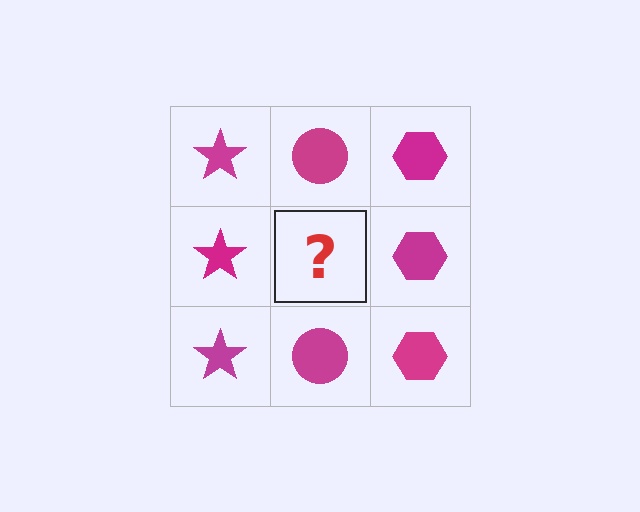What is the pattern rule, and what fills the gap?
The rule is that each column has a consistent shape. The gap should be filled with a magenta circle.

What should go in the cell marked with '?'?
The missing cell should contain a magenta circle.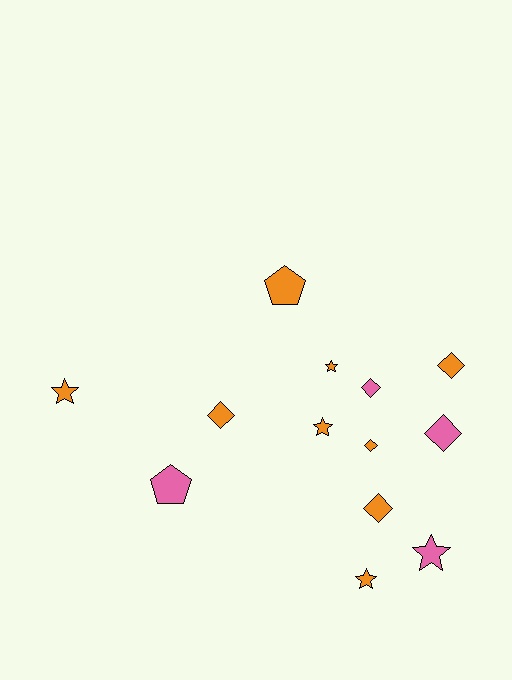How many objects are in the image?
There are 13 objects.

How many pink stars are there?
There is 1 pink star.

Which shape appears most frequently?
Diamond, with 6 objects.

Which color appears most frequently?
Orange, with 9 objects.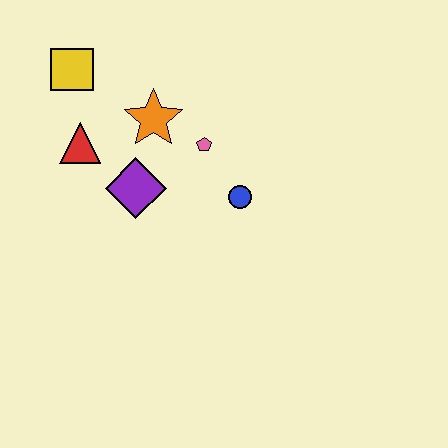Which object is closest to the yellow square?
The red triangle is closest to the yellow square.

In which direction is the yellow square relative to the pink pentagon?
The yellow square is to the left of the pink pentagon.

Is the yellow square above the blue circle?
Yes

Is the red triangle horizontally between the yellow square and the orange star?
Yes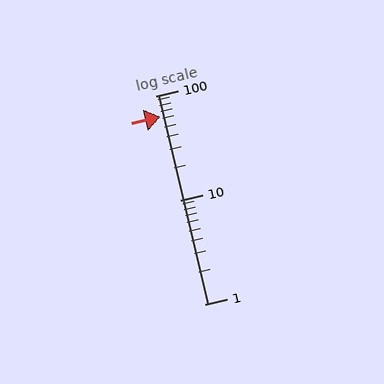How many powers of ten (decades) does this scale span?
The scale spans 2 decades, from 1 to 100.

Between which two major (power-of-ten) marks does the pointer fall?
The pointer is between 10 and 100.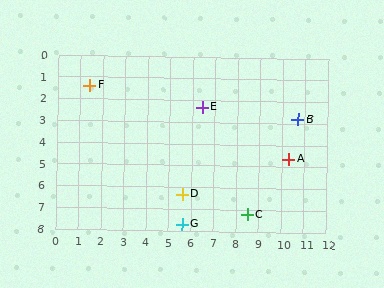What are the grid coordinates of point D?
Point D is at approximately (5.6, 6.3).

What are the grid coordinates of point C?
Point C is at approximately (8.5, 7.2).